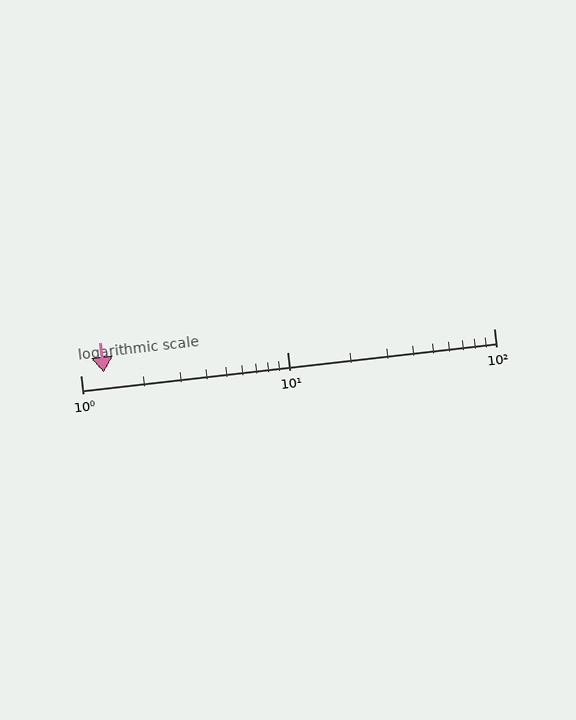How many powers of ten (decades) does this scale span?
The scale spans 2 decades, from 1 to 100.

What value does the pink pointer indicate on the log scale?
The pointer indicates approximately 1.3.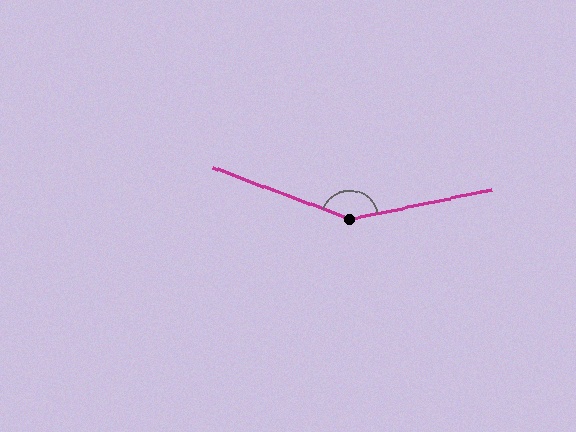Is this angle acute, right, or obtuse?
It is obtuse.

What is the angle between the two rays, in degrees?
Approximately 147 degrees.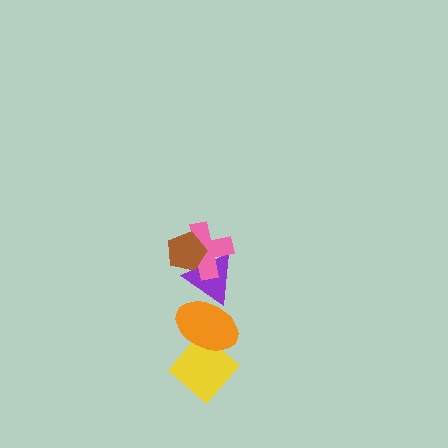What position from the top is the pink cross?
The pink cross is 2nd from the top.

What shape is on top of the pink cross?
The brown pentagon is on top of the pink cross.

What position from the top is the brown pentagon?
The brown pentagon is 1st from the top.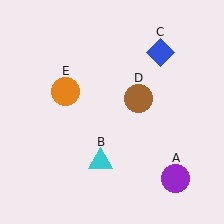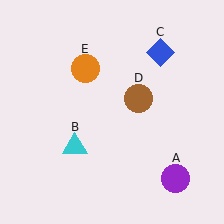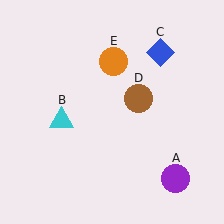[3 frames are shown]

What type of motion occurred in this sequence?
The cyan triangle (object B), orange circle (object E) rotated clockwise around the center of the scene.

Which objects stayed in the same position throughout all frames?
Purple circle (object A) and blue diamond (object C) and brown circle (object D) remained stationary.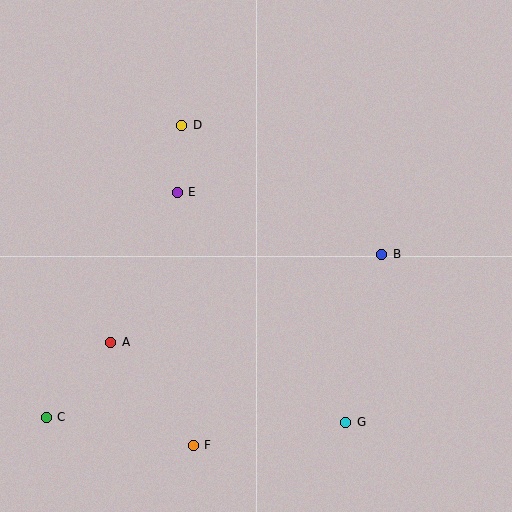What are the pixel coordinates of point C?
Point C is at (46, 417).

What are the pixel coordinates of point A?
Point A is at (111, 342).